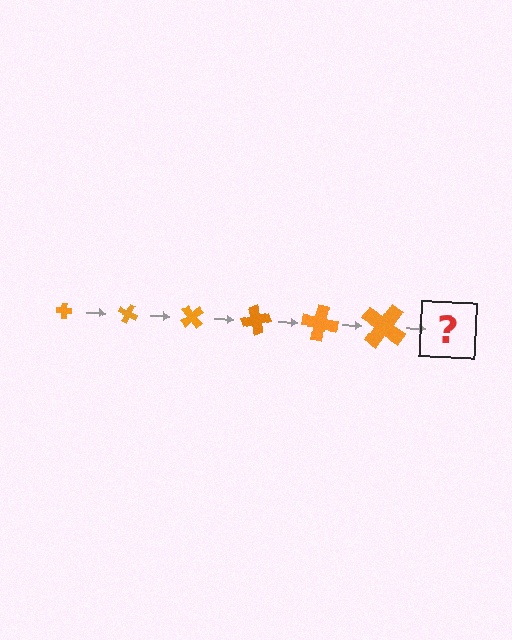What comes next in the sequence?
The next element should be a cross, larger than the previous one and rotated 150 degrees from the start.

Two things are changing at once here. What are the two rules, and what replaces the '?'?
The two rules are that the cross grows larger each step and it rotates 25 degrees each step. The '?' should be a cross, larger than the previous one and rotated 150 degrees from the start.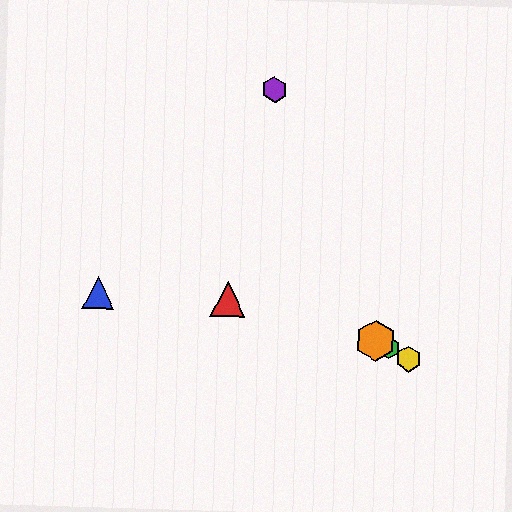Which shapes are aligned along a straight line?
The green hexagon, the yellow hexagon, the orange hexagon are aligned along a straight line.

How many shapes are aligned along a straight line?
3 shapes (the green hexagon, the yellow hexagon, the orange hexagon) are aligned along a straight line.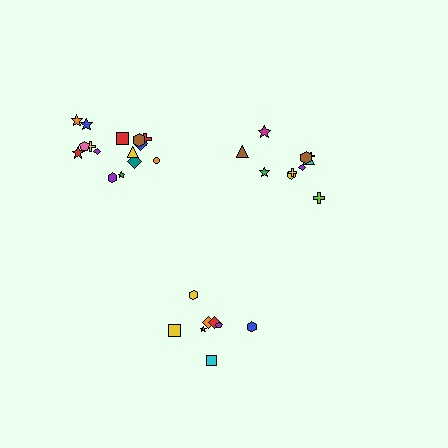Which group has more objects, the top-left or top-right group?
The top-left group.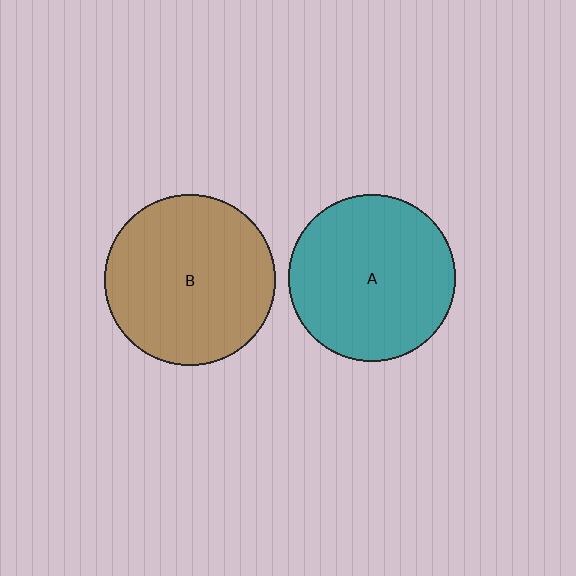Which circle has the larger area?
Circle B (brown).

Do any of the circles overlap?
No, none of the circles overlap.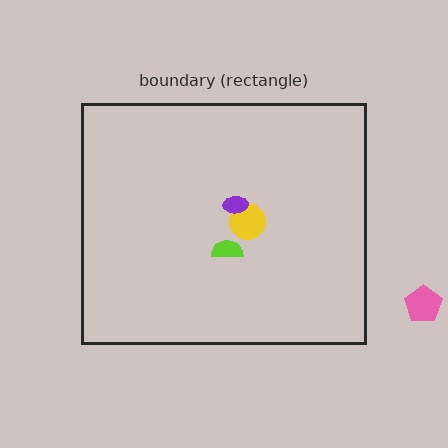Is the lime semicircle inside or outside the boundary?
Inside.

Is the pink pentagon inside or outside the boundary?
Outside.